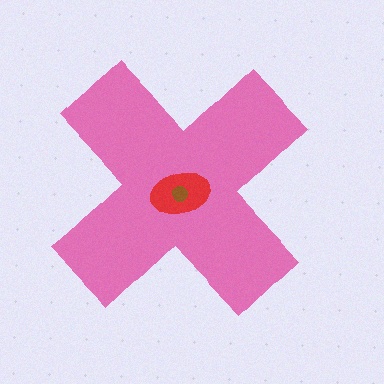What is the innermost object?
The brown circle.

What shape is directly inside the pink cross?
The red ellipse.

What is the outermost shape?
The pink cross.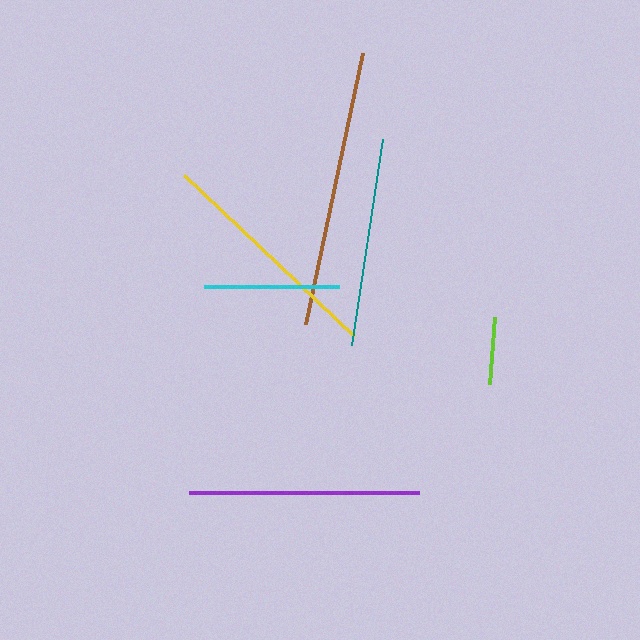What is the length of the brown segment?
The brown segment is approximately 277 pixels long.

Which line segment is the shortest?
The lime line is the shortest at approximately 67 pixels.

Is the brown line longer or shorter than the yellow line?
The brown line is longer than the yellow line.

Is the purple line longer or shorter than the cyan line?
The purple line is longer than the cyan line.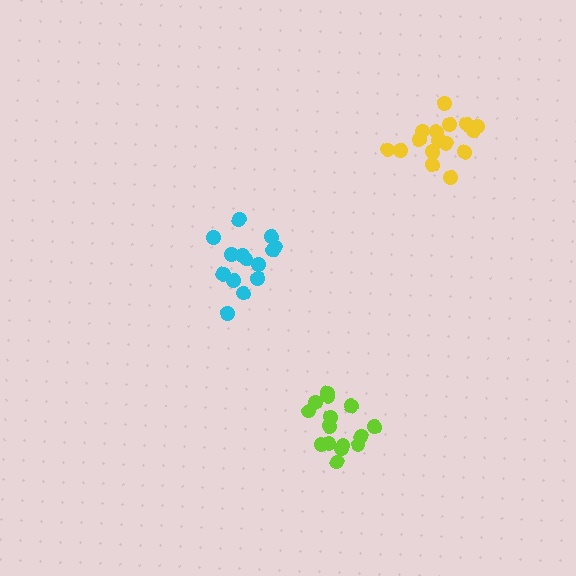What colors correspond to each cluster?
The clusters are colored: cyan, lime, yellow.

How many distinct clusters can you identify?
There are 3 distinct clusters.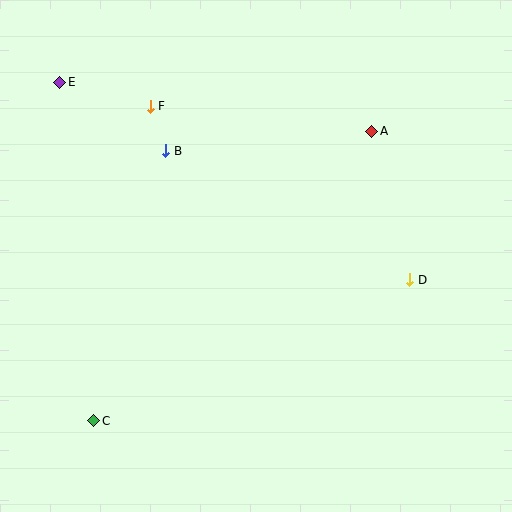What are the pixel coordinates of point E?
Point E is at (60, 82).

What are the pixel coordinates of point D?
Point D is at (410, 280).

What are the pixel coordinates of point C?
Point C is at (94, 421).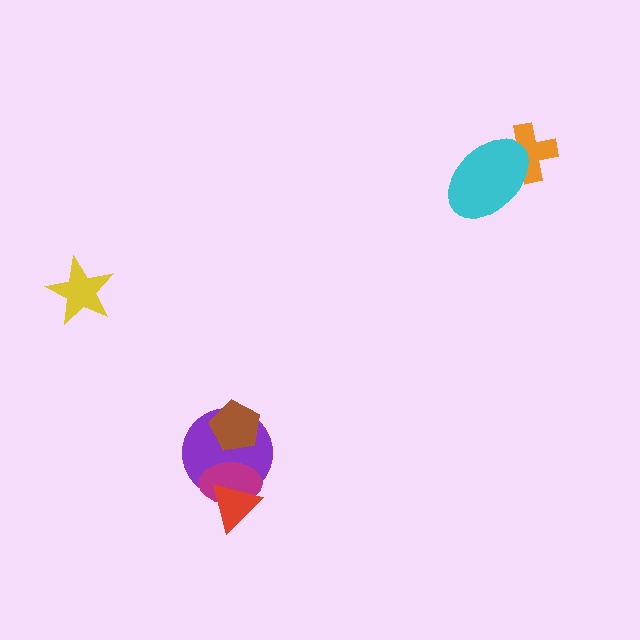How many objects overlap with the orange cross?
1 object overlaps with the orange cross.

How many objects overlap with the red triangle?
2 objects overlap with the red triangle.